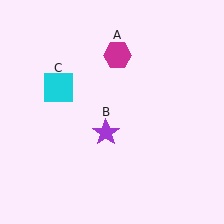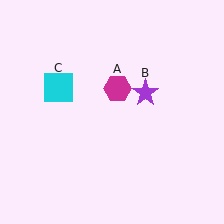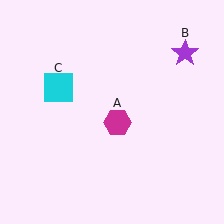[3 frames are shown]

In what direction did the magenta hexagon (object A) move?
The magenta hexagon (object A) moved down.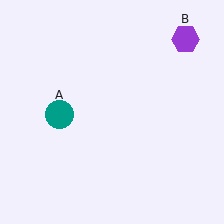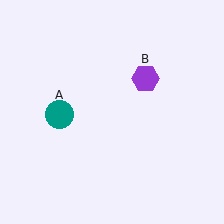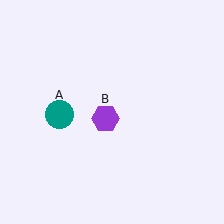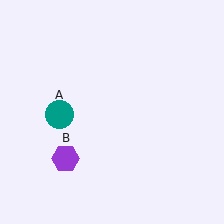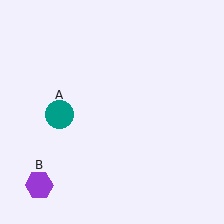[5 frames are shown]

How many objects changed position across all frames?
1 object changed position: purple hexagon (object B).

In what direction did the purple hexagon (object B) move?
The purple hexagon (object B) moved down and to the left.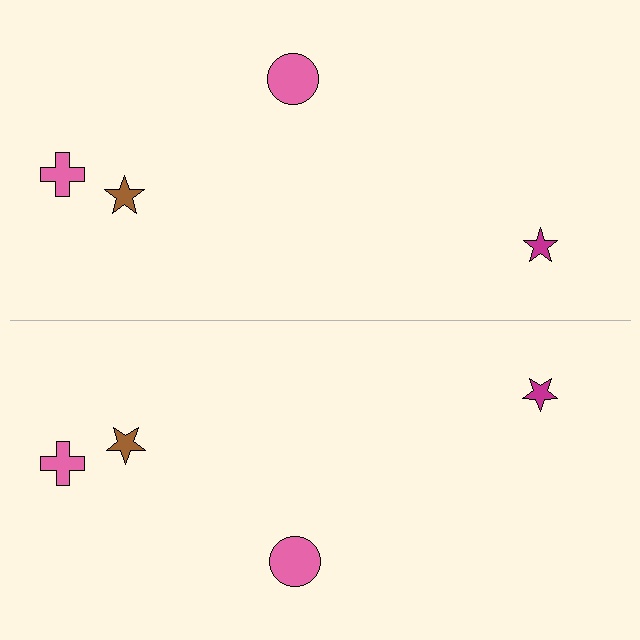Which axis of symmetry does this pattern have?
The pattern has a horizontal axis of symmetry running through the center of the image.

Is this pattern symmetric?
Yes, this pattern has bilateral (reflection) symmetry.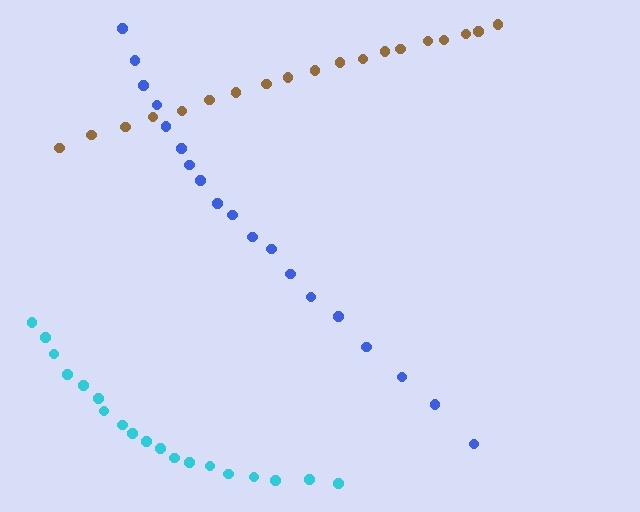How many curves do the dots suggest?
There are 3 distinct paths.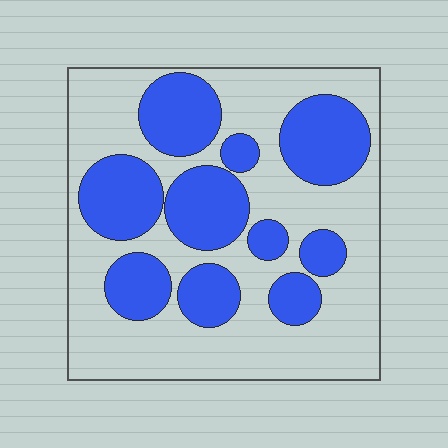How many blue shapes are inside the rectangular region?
10.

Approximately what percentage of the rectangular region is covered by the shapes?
Approximately 40%.